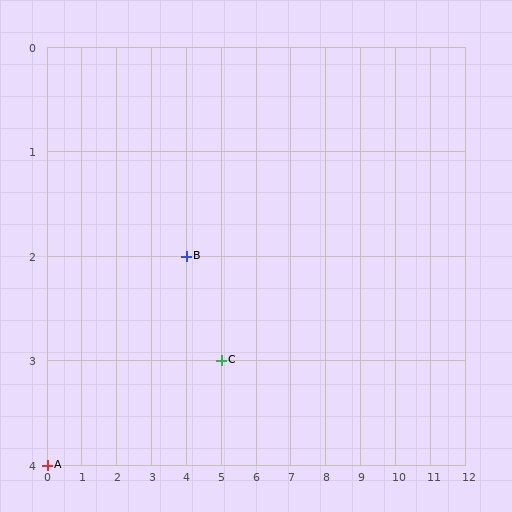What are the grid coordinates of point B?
Point B is at grid coordinates (4, 2).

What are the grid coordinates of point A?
Point A is at grid coordinates (0, 4).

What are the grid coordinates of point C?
Point C is at grid coordinates (5, 3).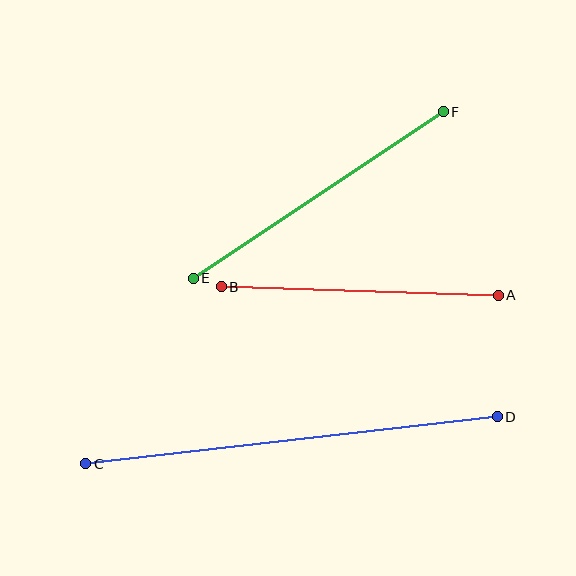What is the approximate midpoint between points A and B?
The midpoint is at approximately (360, 291) pixels.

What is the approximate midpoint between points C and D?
The midpoint is at approximately (292, 440) pixels.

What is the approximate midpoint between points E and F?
The midpoint is at approximately (318, 195) pixels.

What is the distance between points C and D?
The distance is approximately 414 pixels.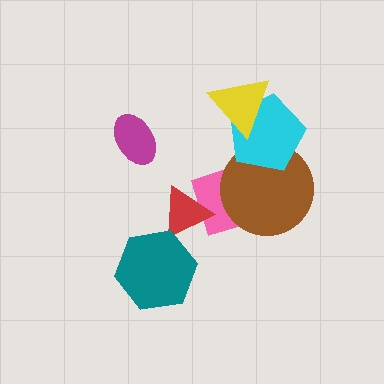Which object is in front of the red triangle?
The teal hexagon is in front of the red triangle.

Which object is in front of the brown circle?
The cyan pentagon is in front of the brown circle.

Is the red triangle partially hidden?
Yes, it is partially covered by another shape.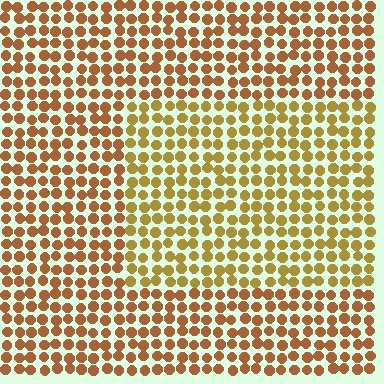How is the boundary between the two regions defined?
The boundary is defined purely by a slight shift in hue (about 27 degrees). Spacing, size, and orientation are identical on both sides.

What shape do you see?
I see a rectangle.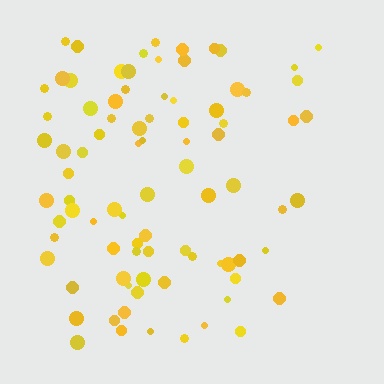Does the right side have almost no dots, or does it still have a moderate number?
Still a moderate number, just noticeably fewer than the left.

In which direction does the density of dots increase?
From right to left, with the left side densest.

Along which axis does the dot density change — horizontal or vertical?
Horizontal.